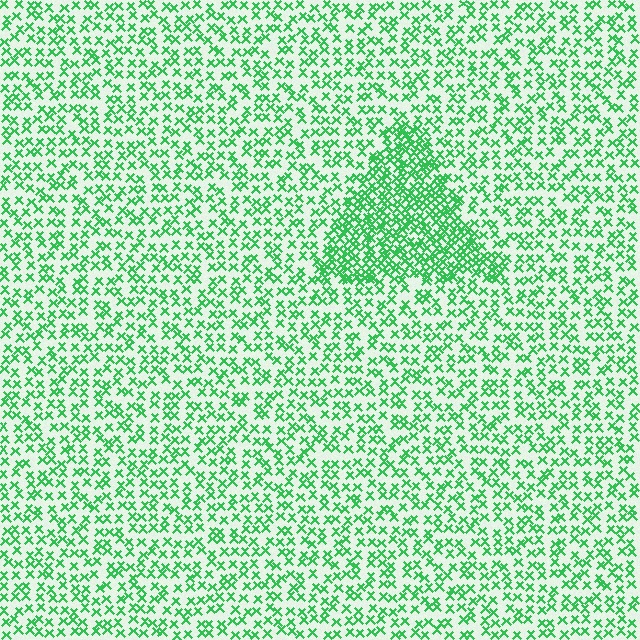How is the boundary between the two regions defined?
The boundary is defined by a change in element density (approximately 2.1x ratio). All elements are the same color, size, and shape.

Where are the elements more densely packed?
The elements are more densely packed inside the triangle boundary.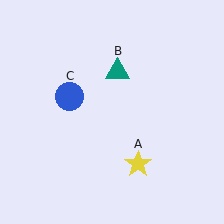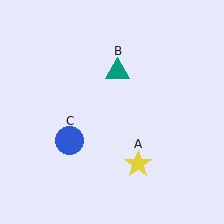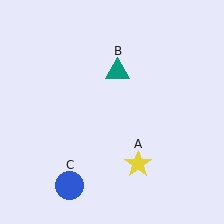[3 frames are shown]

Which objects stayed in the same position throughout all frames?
Yellow star (object A) and teal triangle (object B) remained stationary.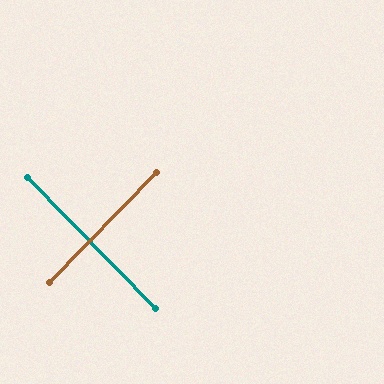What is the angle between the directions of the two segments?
Approximately 89 degrees.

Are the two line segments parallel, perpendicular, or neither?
Perpendicular — they meet at approximately 89°.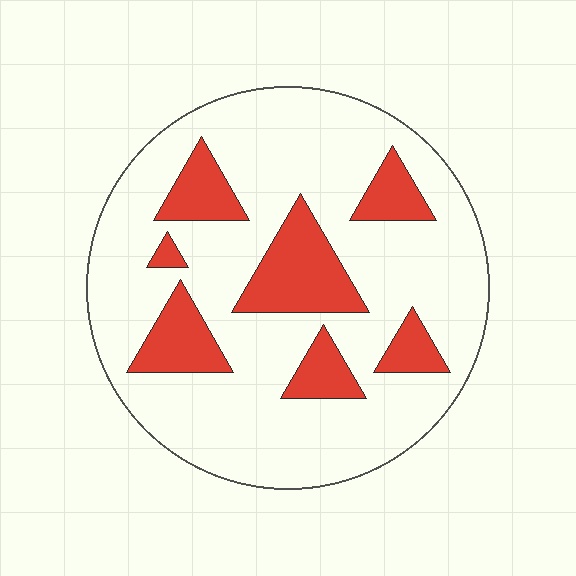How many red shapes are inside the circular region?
7.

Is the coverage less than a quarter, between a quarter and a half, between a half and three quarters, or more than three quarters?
Less than a quarter.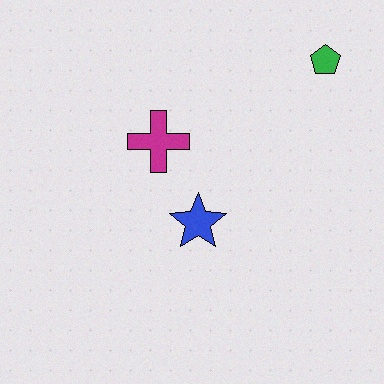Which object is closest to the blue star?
The magenta cross is closest to the blue star.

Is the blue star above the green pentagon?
No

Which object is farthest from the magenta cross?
The green pentagon is farthest from the magenta cross.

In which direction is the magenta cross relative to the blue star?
The magenta cross is above the blue star.